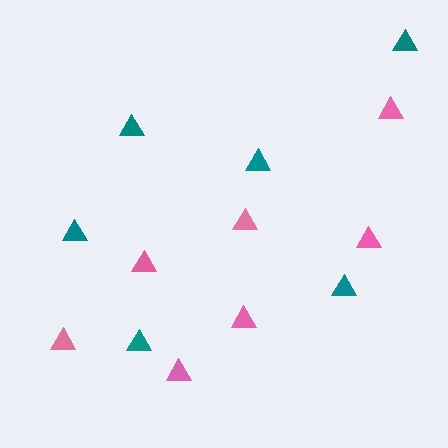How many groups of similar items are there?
There are 2 groups: one group of teal triangles (6) and one group of pink triangles (7).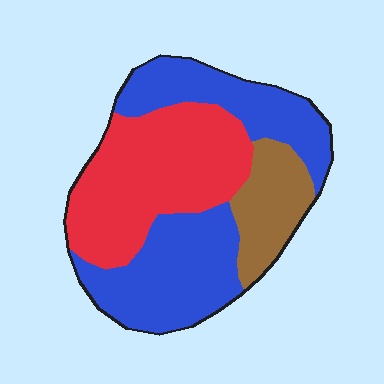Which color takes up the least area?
Brown, at roughly 15%.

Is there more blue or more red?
Blue.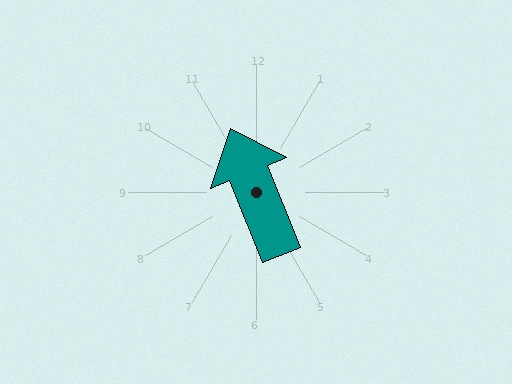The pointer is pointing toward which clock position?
Roughly 11 o'clock.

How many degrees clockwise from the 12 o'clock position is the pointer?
Approximately 338 degrees.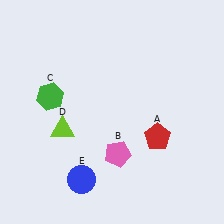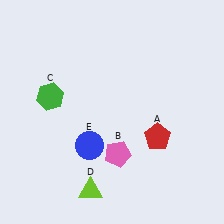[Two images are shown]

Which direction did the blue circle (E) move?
The blue circle (E) moved up.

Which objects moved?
The objects that moved are: the lime triangle (D), the blue circle (E).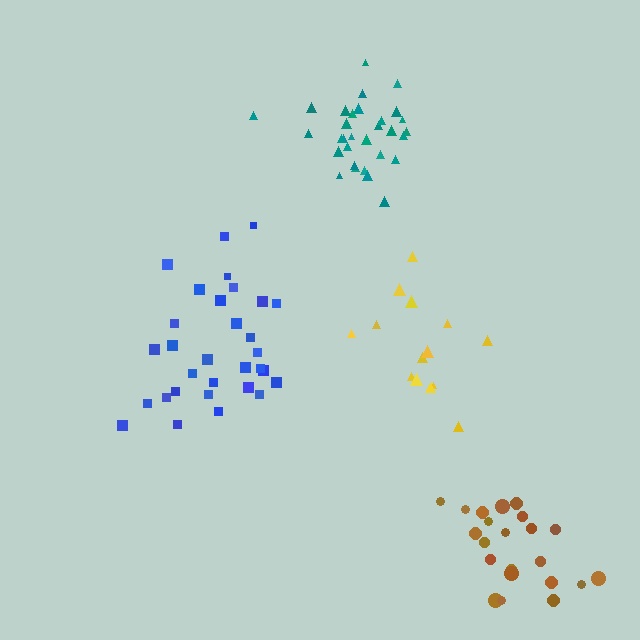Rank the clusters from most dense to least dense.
teal, brown, blue, yellow.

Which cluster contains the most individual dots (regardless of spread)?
Blue (31).